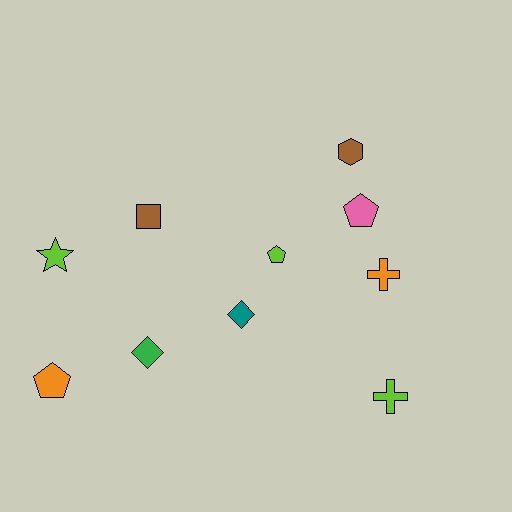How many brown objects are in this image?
There are 2 brown objects.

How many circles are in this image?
There are no circles.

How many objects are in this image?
There are 10 objects.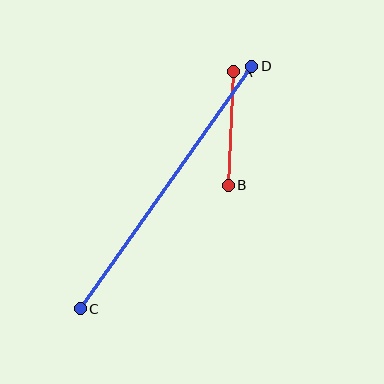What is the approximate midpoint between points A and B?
The midpoint is at approximately (231, 128) pixels.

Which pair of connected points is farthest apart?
Points C and D are farthest apart.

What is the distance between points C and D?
The distance is approximately 297 pixels.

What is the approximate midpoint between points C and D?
The midpoint is at approximately (166, 188) pixels.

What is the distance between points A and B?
The distance is approximately 113 pixels.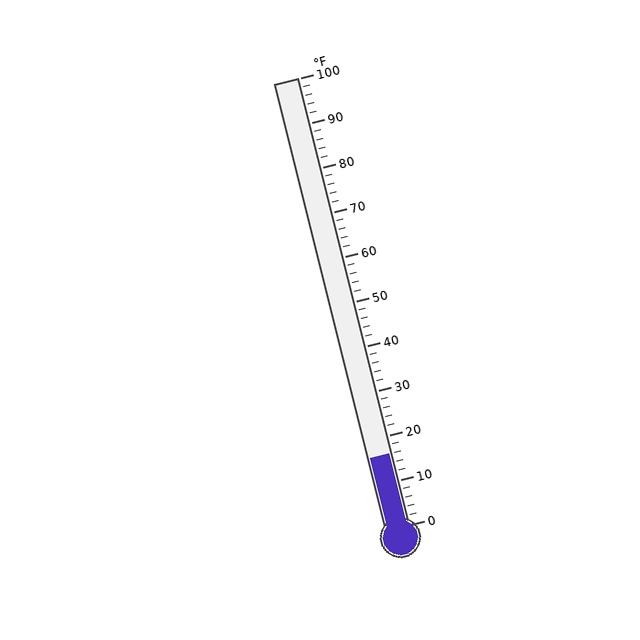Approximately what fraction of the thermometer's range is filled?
The thermometer is filled to approximately 15% of its range.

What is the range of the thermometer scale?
The thermometer scale ranges from 0°F to 100°F.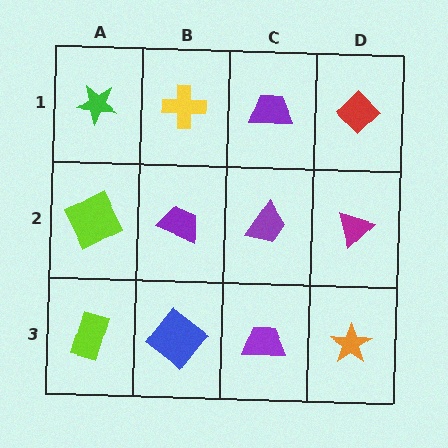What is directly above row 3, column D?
A magenta triangle.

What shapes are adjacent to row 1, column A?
A lime square (row 2, column A), a yellow cross (row 1, column B).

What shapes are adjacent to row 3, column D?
A magenta triangle (row 2, column D), a purple trapezoid (row 3, column C).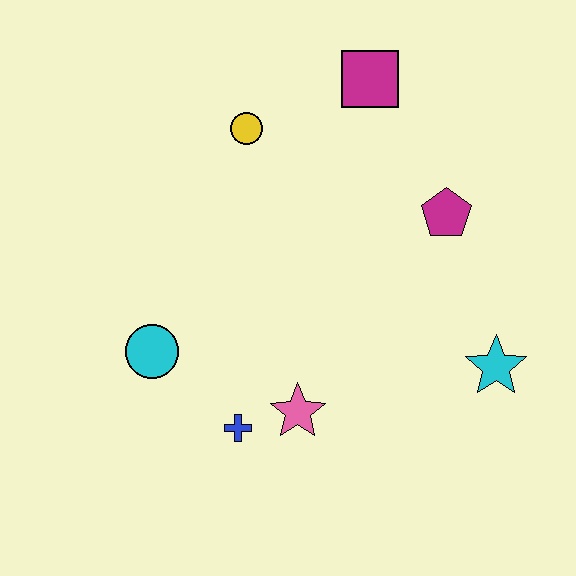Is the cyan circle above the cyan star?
Yes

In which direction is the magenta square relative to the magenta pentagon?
The magenta square is above the magenta pentagon.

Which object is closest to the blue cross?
The pink star is closest to the blue cross.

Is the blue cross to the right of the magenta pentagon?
No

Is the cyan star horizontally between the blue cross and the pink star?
No